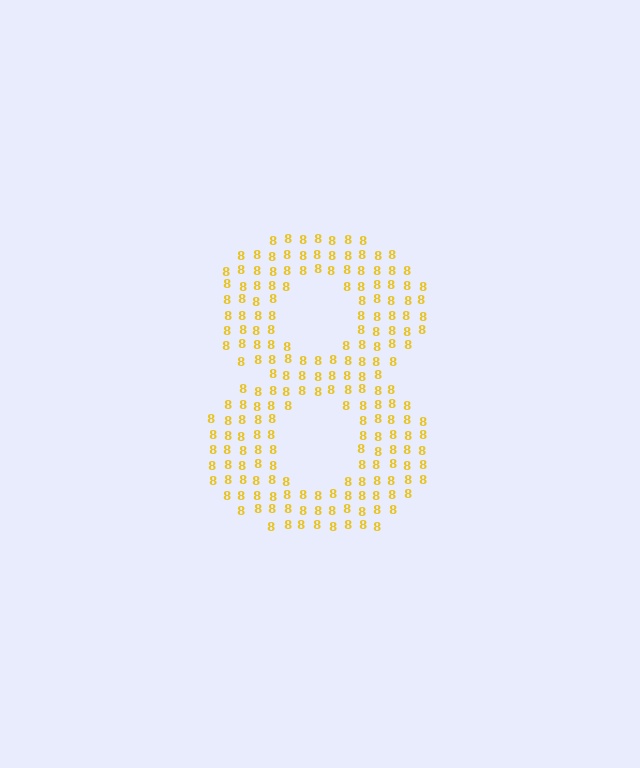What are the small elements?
The small elements are digit 8's.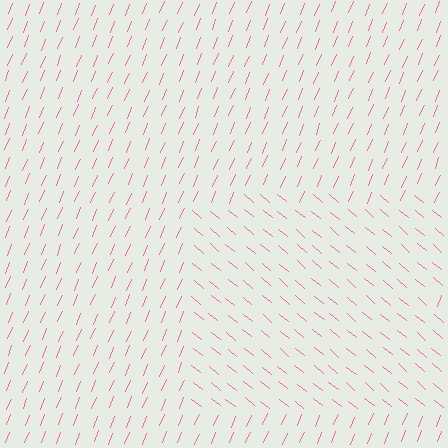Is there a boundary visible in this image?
Yes, there is a texture boundary formed by a change in line orientation.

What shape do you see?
I see a rectangle.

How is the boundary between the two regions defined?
The boundary is defined purely by a change in line orientation (approximately 73 degrees difference). All lines are the same color and thickness.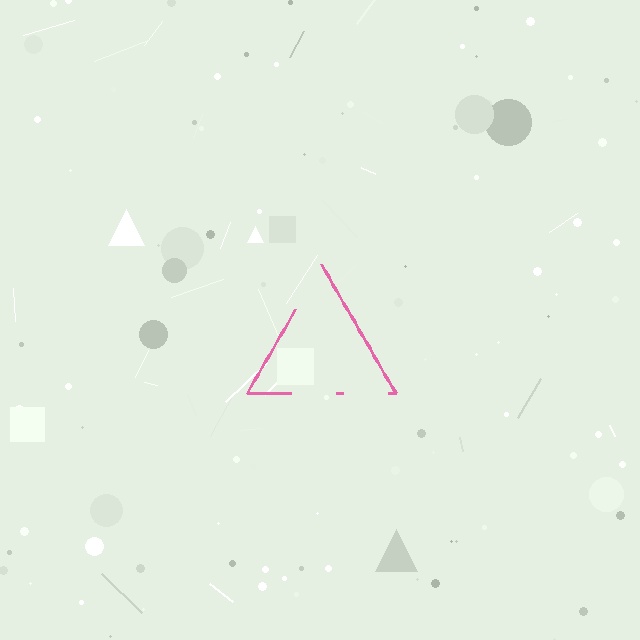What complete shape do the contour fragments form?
The contour fragments form a triangle.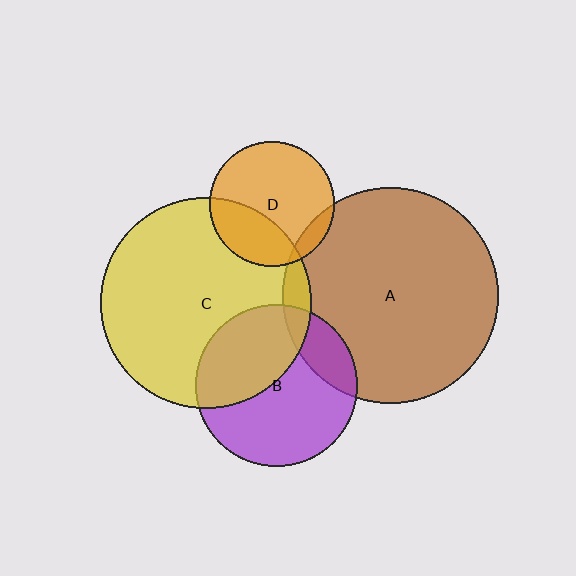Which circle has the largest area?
Circle A (brown).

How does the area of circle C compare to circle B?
Approximately 1.7 times.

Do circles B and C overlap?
Yes.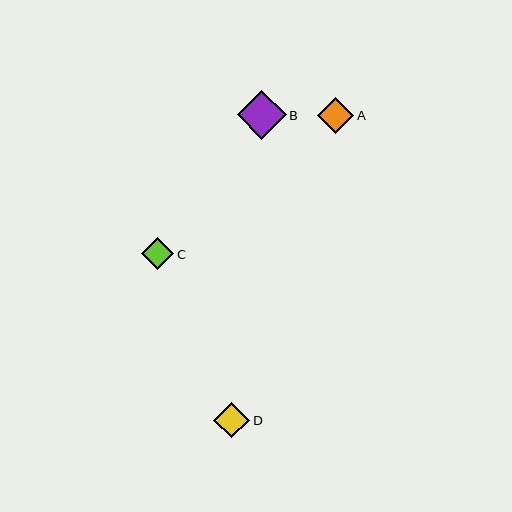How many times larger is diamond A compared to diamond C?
Diamond A is approximately 1.1 times the size of diamond C.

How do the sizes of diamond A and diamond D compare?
Diamond A and diamond D are approximately the same size.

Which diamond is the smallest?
Diamond C is the smallest with a size of approximately 32 pixels.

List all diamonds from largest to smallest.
From largest to smallest: B, A, D, C.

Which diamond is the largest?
Diamond B is the largest with a size of approximately 49 pixels.